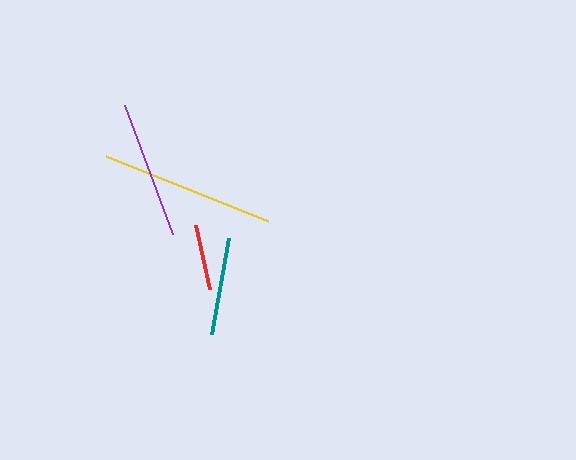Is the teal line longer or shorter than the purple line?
The purple line is longer than the teal line.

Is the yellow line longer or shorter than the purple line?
The yellow line is longer than the purple line.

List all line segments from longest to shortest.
From longest to shortest: yellow, purple, teal, red.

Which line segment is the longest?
The yellow line is the longest at approximately 174 pixels.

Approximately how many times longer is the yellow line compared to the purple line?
The yellow line is approximately 1.3 times the length of the purple line.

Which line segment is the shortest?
The red line is the shortest at approximately 66 pixels.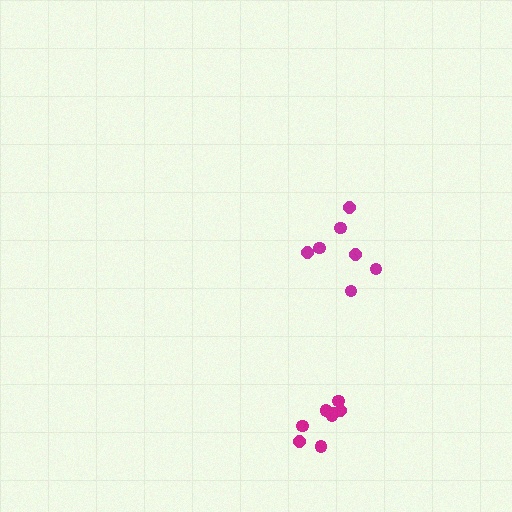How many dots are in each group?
Group 1: 8 dots, Group 2: 7 dots (15 total).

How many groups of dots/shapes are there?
There are 2 groups.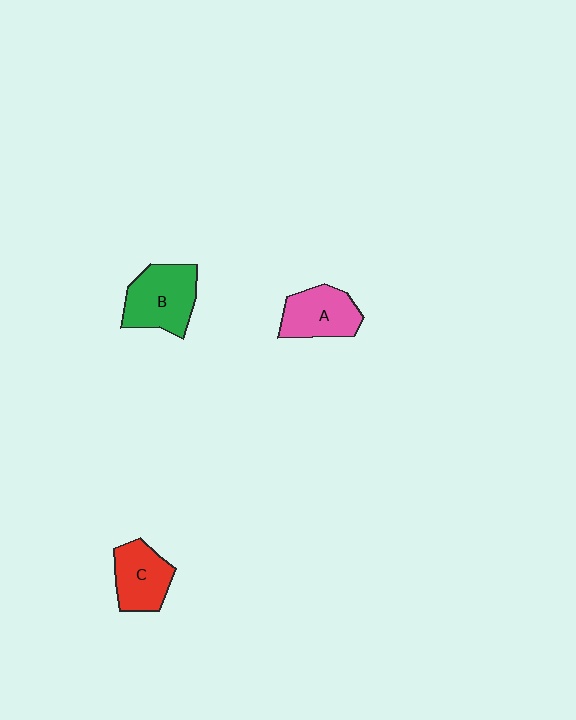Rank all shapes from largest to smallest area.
From largest to smallest: B (green), A (pink), C (red).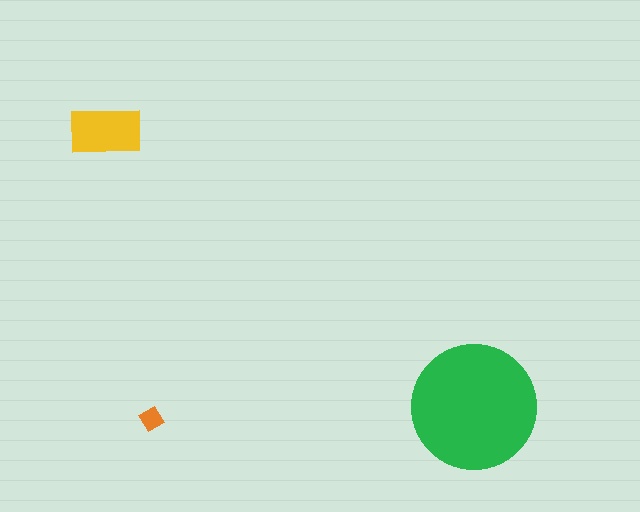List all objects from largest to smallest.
The green circle, the yellow rectangle, the orange diamond.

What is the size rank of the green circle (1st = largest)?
1st.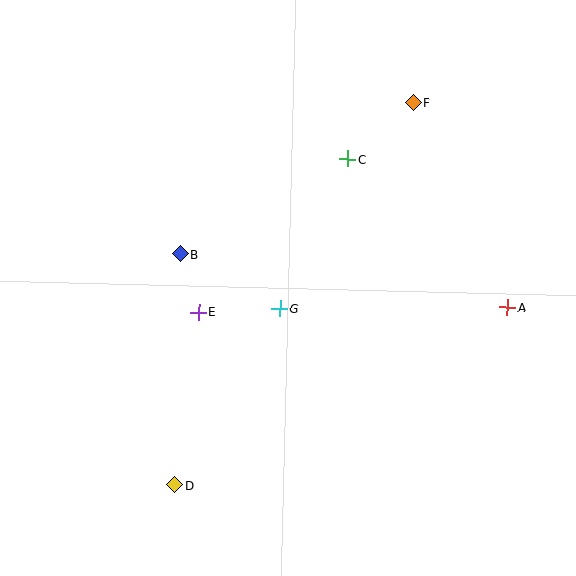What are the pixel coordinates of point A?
Point A is at (508, 307).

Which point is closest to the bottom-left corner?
Point D is closest to the bottom-left corner.